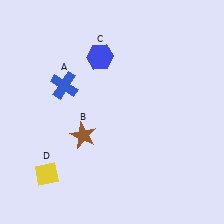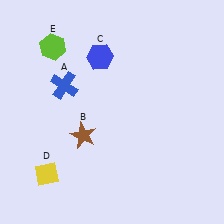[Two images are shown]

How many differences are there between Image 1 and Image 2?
There is 1 difference between the two images.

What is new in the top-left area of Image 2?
A lime hexagon (E) was added in the top-left area of Image 2.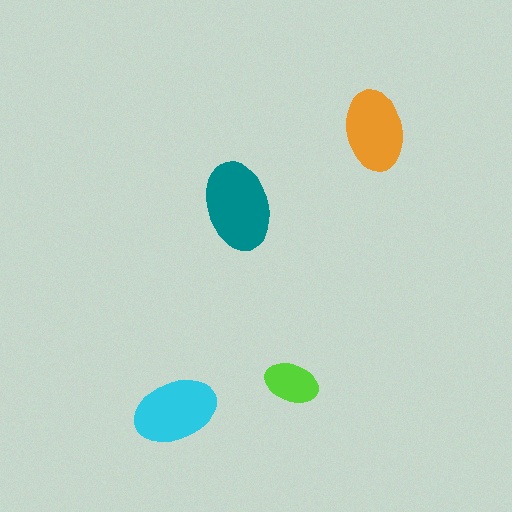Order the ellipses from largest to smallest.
the teal one, the cyan one, the orange one, the lime one.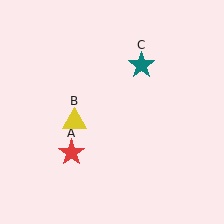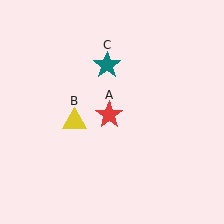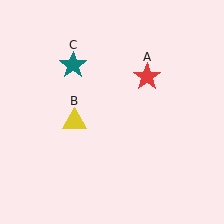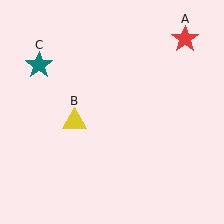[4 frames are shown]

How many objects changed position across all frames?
2 objects changed position: red star (object A), teal star (object C).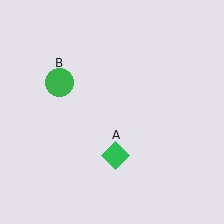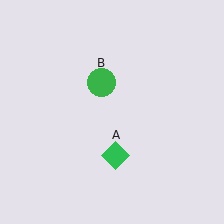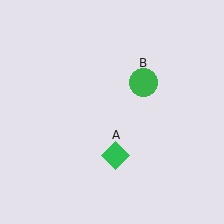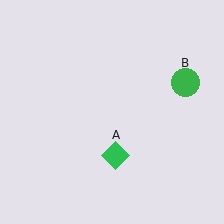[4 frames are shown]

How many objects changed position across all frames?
1 object changed position: green circle (object B).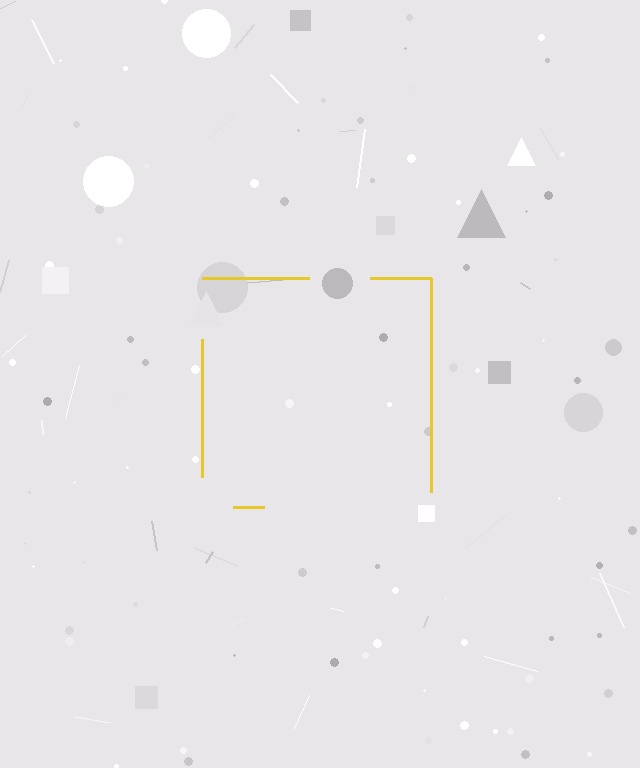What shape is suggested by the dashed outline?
The dashed outline suggests a square.